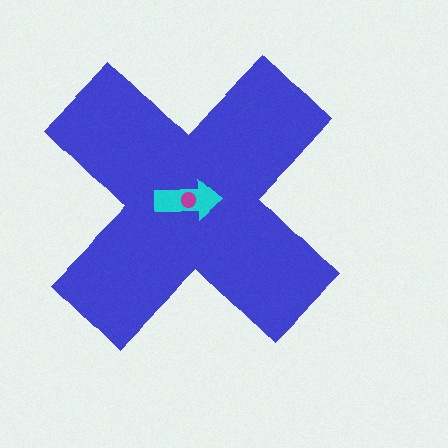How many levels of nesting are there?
3.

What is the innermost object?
The magenta circle.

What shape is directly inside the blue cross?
The cyan arrow.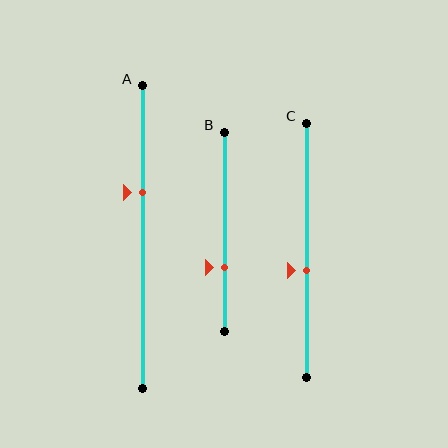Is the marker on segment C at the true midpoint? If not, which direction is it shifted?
No, the marker on segment C is shifted downward by about 8% of the segment length.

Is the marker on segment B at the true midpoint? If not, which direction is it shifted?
No, the marker on segment B is shifted downward by about 18% of the segment length.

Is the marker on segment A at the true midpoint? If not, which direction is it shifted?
No, the marker on segment A is shifted upward by about 15% of the segment length.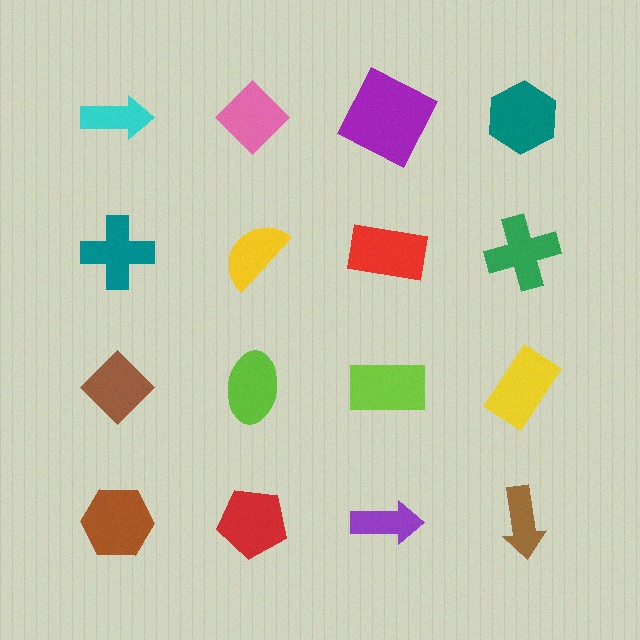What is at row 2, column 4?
A green cross.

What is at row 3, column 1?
A brown diamond.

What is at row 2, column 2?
A yellow semicircle.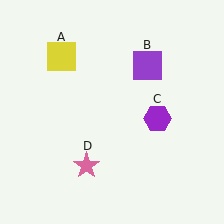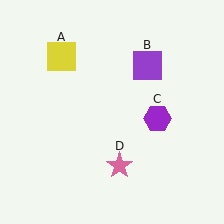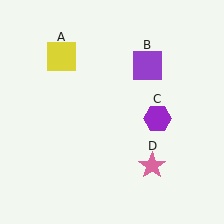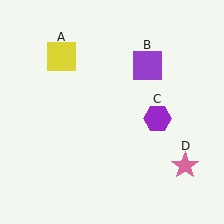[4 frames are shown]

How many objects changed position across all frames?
1 object changed position: pink star (object D).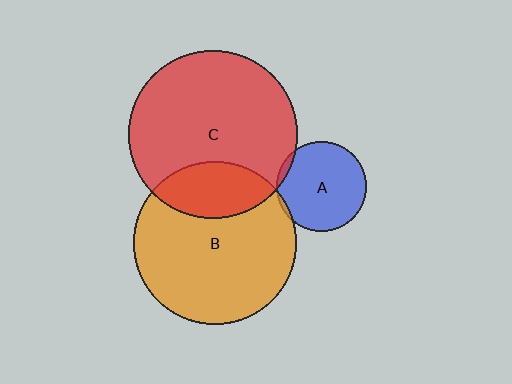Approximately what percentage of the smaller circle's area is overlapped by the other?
Approximately 5%.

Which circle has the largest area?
Circle C (red).